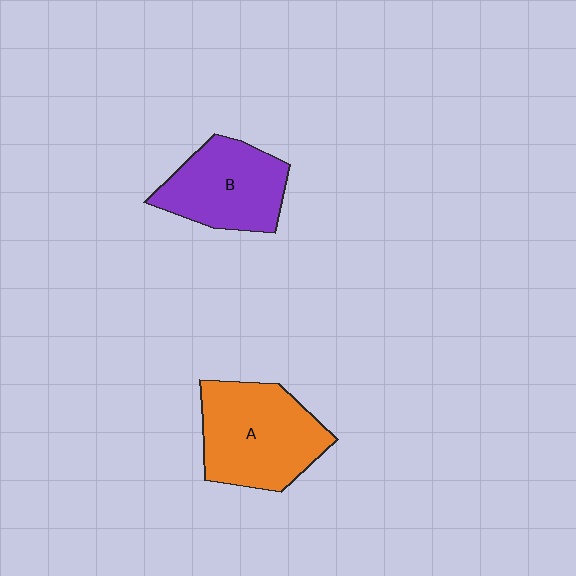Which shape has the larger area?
Shape A (orange).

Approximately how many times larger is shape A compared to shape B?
Approximately 1.2 times.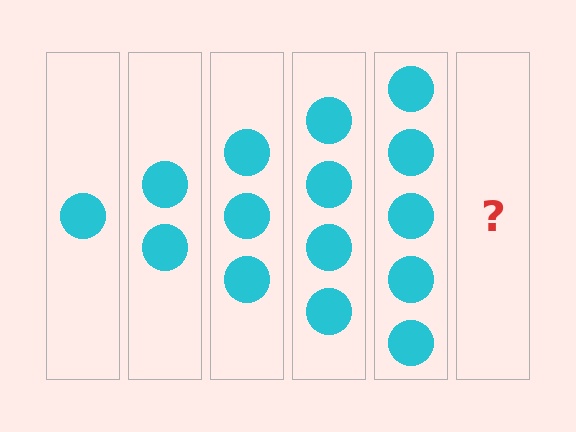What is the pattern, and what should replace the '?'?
The pattern is that each step adds one more circle. The '?' should be 6 circles.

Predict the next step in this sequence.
The next step is 6 circles.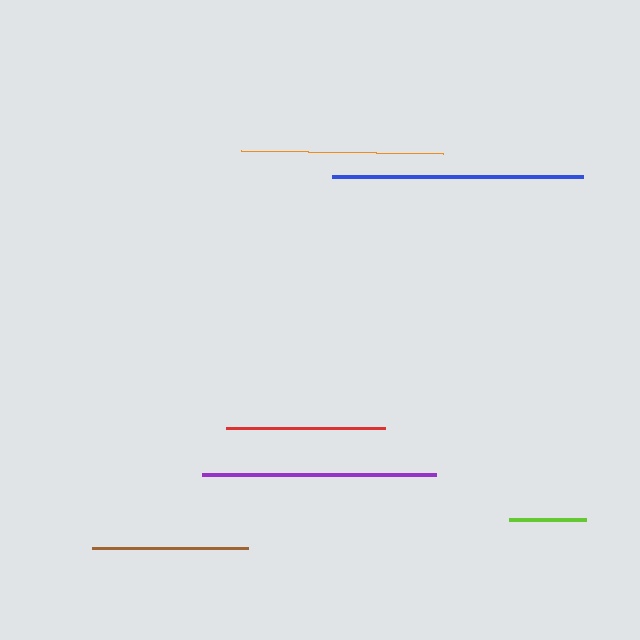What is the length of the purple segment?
The purple segment is approximately 234 pixels long.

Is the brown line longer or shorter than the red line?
The red line is longer than the brown line.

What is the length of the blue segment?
The blue segment is approximately 251 pixels long.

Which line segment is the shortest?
The lime line is the shortest at approximately 77 pixels.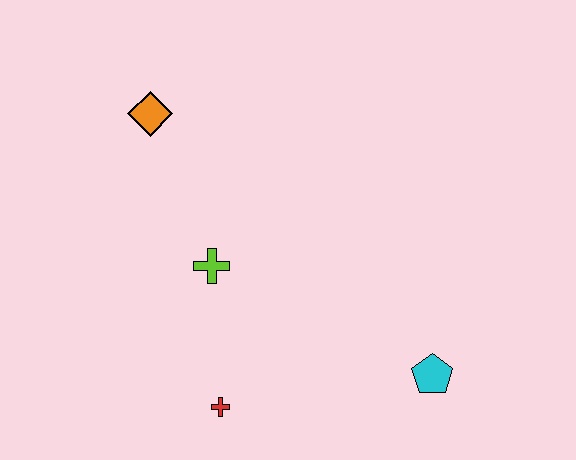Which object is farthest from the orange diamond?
The cyan pentagon is farthest from the orange diamond.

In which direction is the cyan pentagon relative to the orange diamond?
The cyan pentagon is to the right of the orange diamond.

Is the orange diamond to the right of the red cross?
No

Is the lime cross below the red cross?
No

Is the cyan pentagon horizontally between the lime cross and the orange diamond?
No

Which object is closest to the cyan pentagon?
The red cross is closest to the cyan pentagon.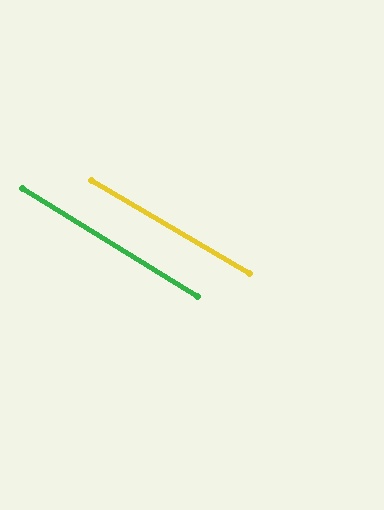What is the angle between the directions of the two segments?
Approximately 1 degree.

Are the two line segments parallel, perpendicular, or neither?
Parallel — their directions differ by only 1.1°.